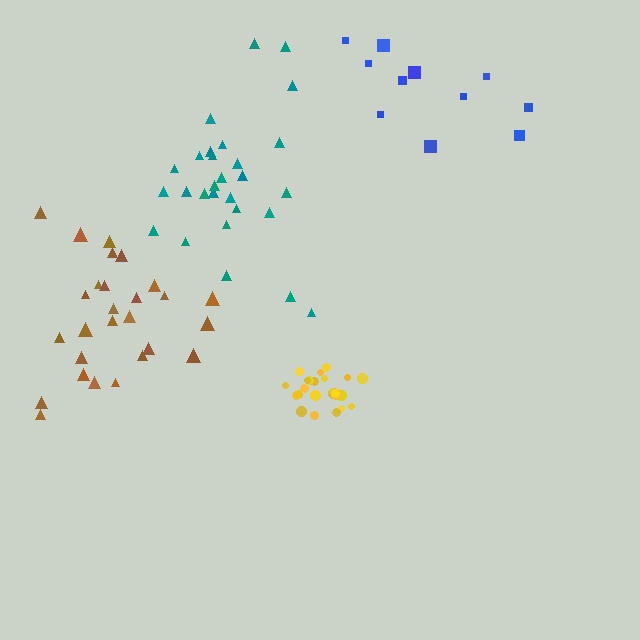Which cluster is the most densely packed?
Yellow.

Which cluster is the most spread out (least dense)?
Blue.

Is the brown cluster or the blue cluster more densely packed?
Brown.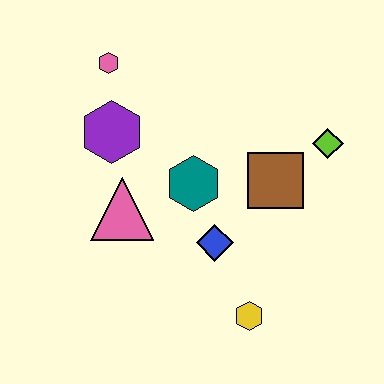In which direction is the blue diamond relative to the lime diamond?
The blue diamond is to the left of the lime diamond.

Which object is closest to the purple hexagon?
The pink hexagon is closest to the purple hexagon.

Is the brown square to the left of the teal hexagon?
No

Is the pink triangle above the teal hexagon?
No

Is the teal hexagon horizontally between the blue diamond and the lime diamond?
No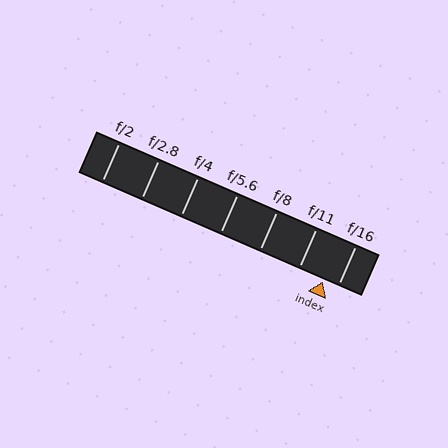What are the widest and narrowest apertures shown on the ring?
The widest aperture shown is f/2 and the narrowest is f/16.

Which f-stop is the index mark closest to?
The index mark is closest to f/16.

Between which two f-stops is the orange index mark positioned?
The index mark is between f/11 and f/16.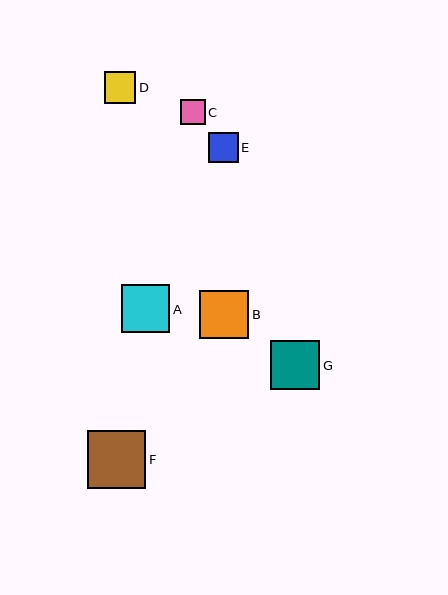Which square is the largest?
Square F is the largest with a size of approximately 58 pixels.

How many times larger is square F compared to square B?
Square F is approximately 1.2 times the size of square B.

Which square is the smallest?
Square C is the smallest with a size of approximately 25 pixels.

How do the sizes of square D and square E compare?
Square D and square E are approximately the same size.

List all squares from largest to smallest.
From largest to smallest: F, G, A, B, D, E, C.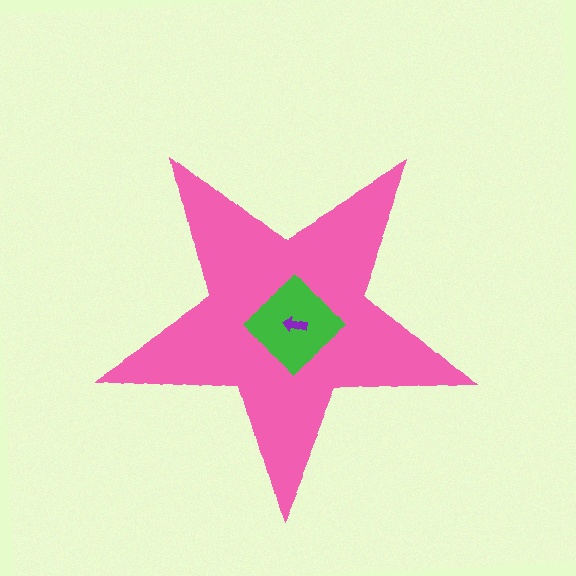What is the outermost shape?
The pink star.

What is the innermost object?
The purple arrow.